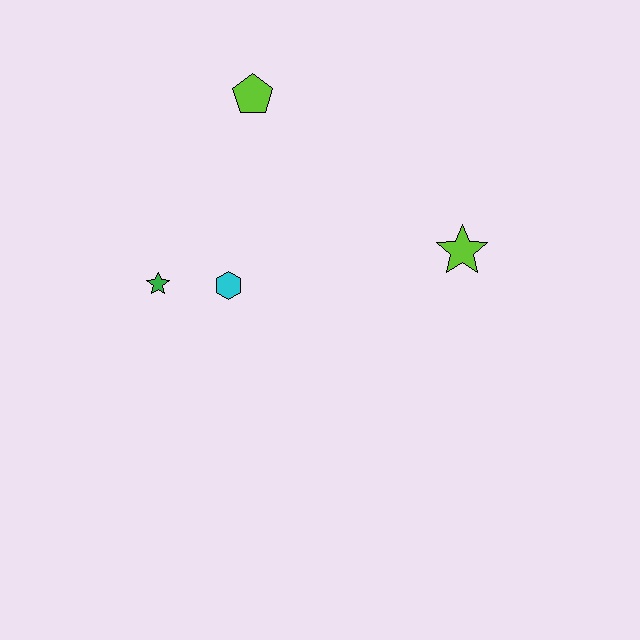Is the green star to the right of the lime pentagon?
No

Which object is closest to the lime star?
The cyan hexagon is closest to the lime star.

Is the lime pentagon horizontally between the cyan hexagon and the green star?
No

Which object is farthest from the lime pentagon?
The lime star is farthest from the lime pentagon.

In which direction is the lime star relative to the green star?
The lime star is to the right of the green star.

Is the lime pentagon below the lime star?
No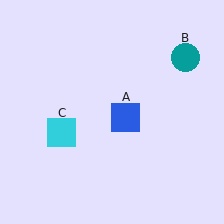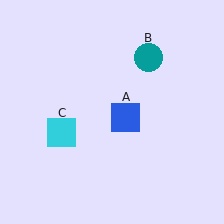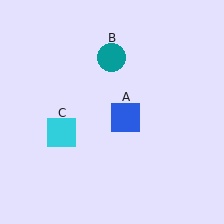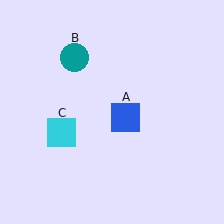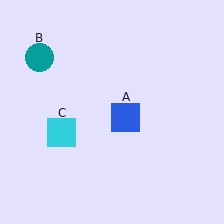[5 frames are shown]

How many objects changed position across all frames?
1 object changed position: teal circle (object B).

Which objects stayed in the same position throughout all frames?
Blue square (object A) and cyan square (object C) remained stationary.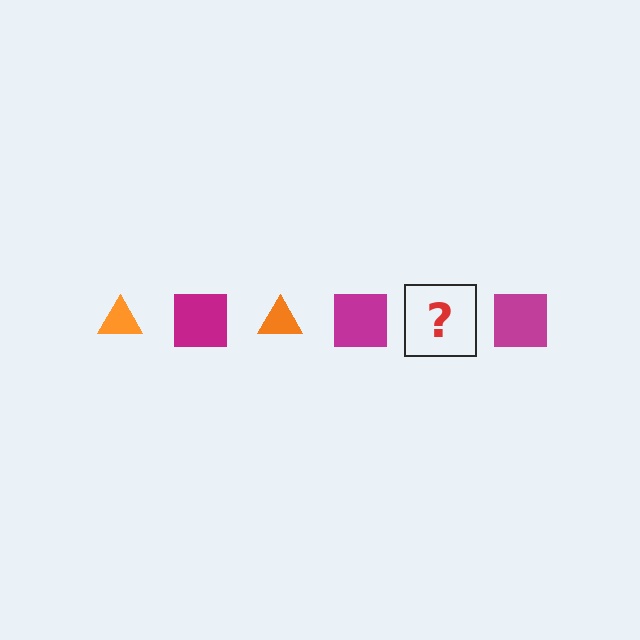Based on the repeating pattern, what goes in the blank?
The blank should be an orange triangle.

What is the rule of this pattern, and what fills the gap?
The rule is that the pattern alternates between orange triangle and magenta square. The gap should be filled with an orange triangle.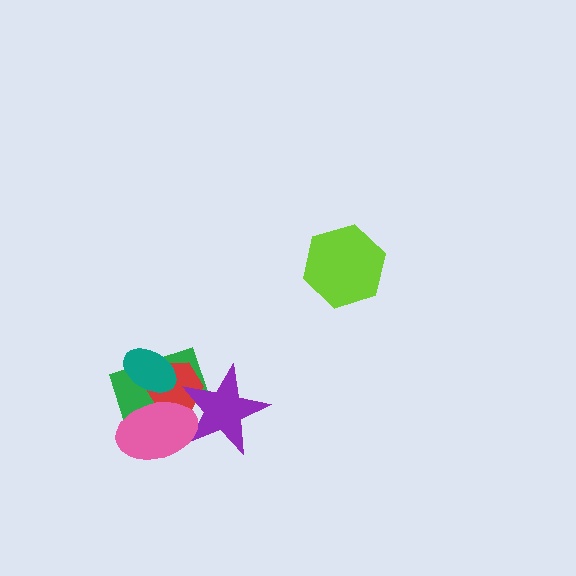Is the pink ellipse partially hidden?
Yes, it is partially covered by another shape.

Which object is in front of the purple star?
The pink ellipse is in front of the purple star.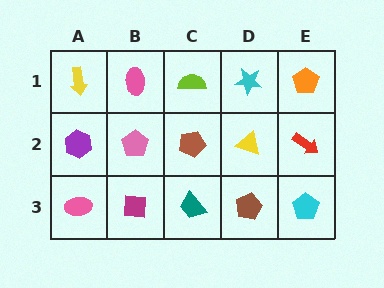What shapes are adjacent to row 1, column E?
A red arrow (row 2, column E), a cyan star (row 1, column D).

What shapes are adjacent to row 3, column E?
A red arrow (row 2, column E), a brown pentagon (row 3, column D).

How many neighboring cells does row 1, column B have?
3.